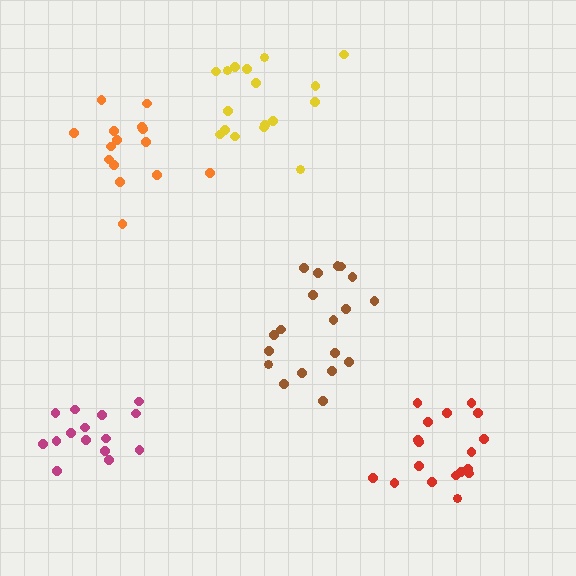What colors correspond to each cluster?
The clusters are colored: brown, orange, red, yellow, magenta.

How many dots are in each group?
Group 1: 19 dots, Group 2: 15 dots, Group 3: 18 dots, Group 4: 17 dots, Group 5: 15 dots (84 total).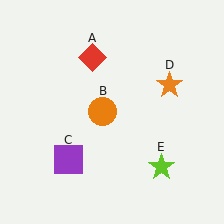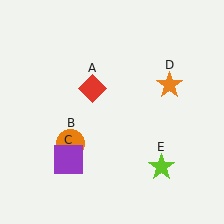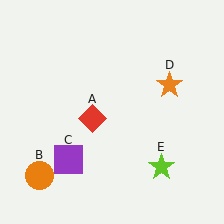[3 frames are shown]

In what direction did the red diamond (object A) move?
The red diamond (object A) moved down.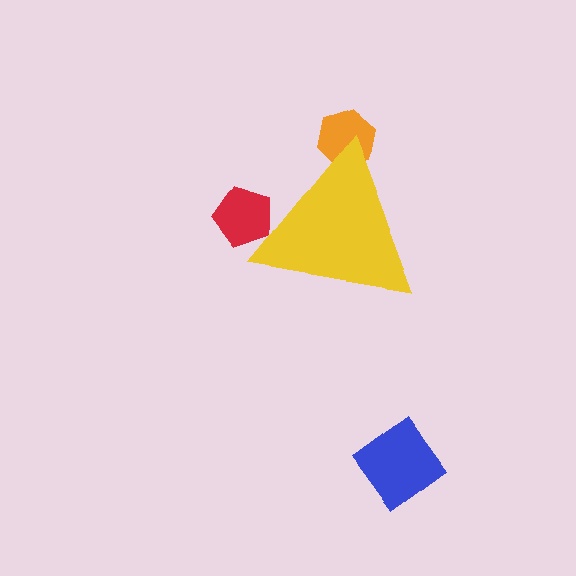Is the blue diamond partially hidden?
No, the blue diamond is fully visible.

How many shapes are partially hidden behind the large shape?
2 shapes are partially hidden.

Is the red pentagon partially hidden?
Yes, the red pentagon is partially hidden behind the yellow triangle.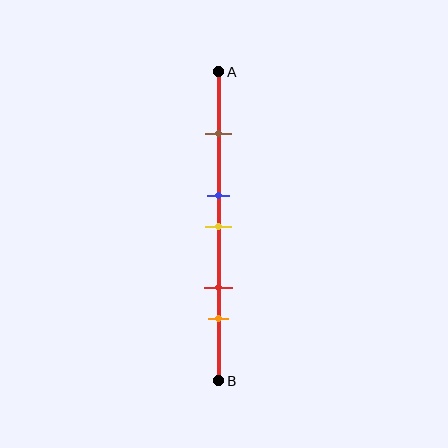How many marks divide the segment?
There are 5 marks dividing the segment.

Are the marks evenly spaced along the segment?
No, the marks are not evenly spaced.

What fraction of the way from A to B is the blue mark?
The blue mark is approximately 40% (0.4) of the way from A to B.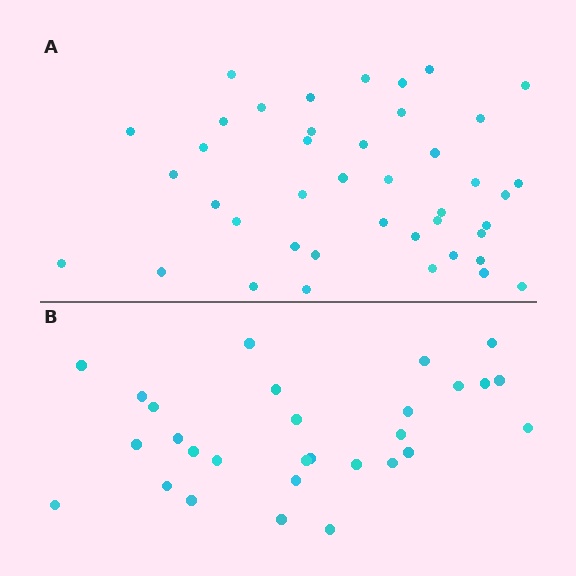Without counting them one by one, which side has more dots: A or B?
Region A (the top region) has more dots.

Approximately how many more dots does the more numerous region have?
Region A has approximately 15 more dots than region B.